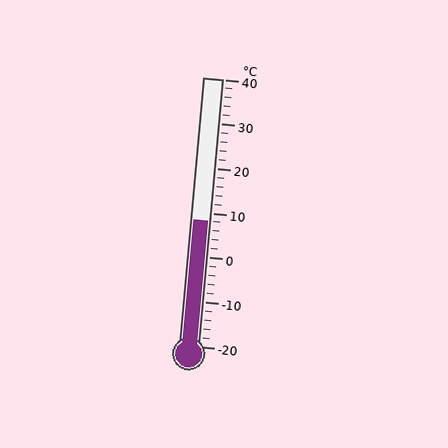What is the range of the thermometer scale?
The thermometer scale ranges from -20°C to 40°C.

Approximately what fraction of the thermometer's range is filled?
The thermometer is filled to approximately 45% of its range.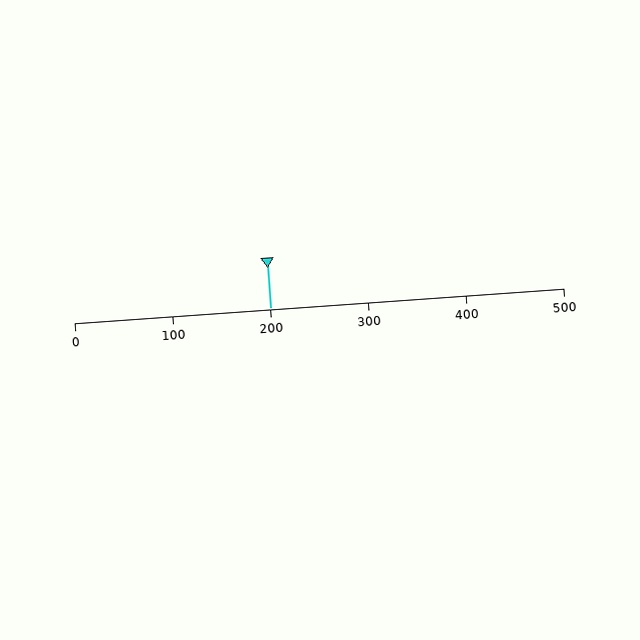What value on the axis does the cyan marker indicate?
The marker indicates approximately 200.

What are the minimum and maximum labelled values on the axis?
The axis runs from 0 to 500.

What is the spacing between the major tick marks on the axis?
The major ticks are spaced 100 apart.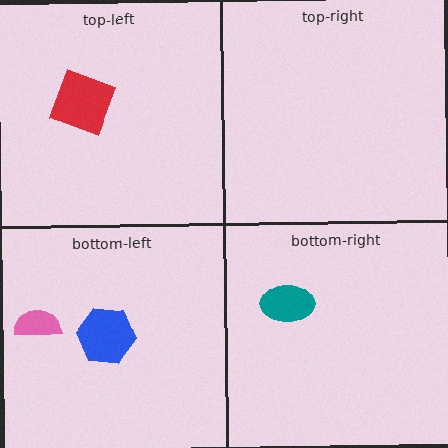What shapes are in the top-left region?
The red diamond.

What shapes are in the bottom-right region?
The teal ellipse.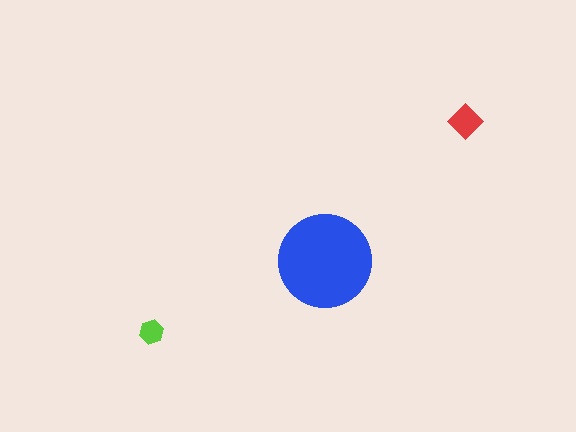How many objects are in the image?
There are 3 objects in the image.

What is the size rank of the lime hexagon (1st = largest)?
3rd.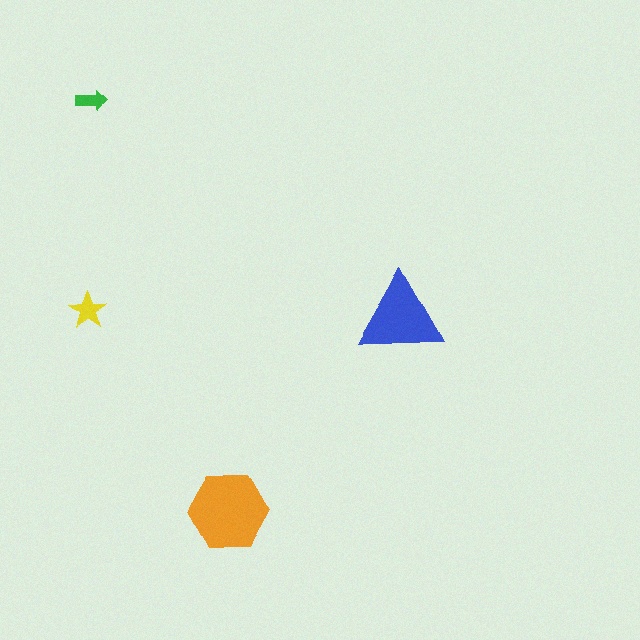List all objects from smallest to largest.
The green arrow, the yellow star, the blue triangle, the orange hexagon.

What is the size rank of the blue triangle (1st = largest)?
2nd.